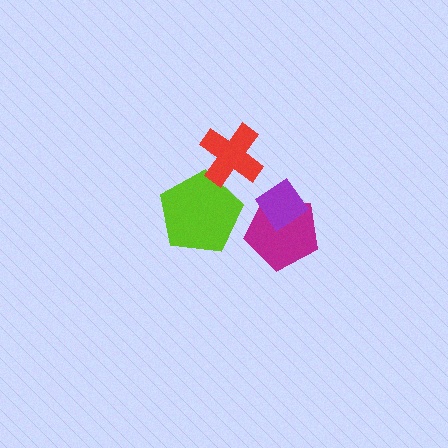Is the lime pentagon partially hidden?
Yes, it is partially covered by another shape.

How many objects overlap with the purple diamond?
1 object overlaps with the purple diamond.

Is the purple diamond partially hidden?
No, no other shape covers it.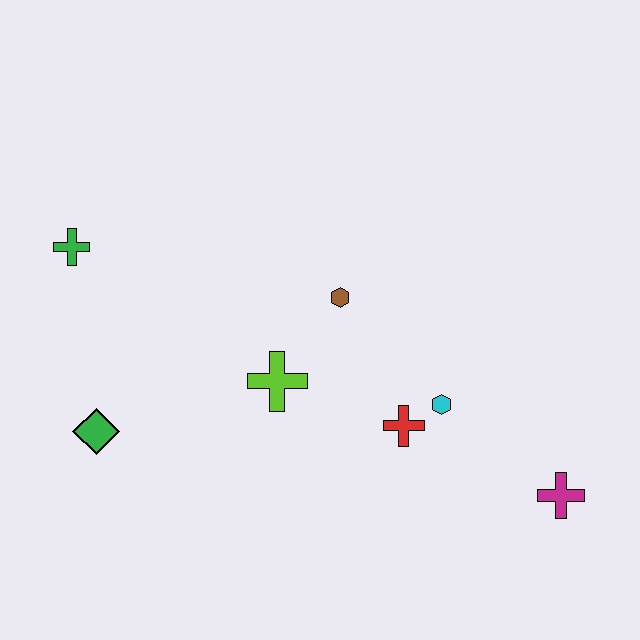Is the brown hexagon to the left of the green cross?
No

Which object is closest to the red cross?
The cyan hexagon is closest to the red cross.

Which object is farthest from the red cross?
The green cross is farthest from the red cross.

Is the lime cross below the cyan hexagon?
No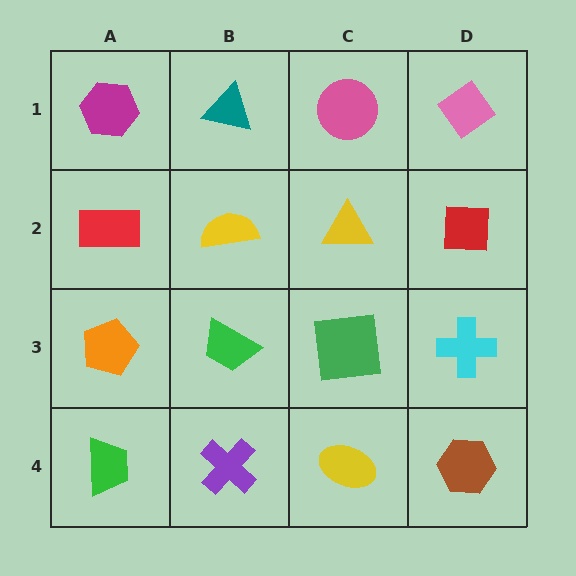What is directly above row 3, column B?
A yellow semicircle.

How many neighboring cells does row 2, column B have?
4.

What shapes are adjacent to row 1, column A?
A red rectangle (row 2, column A), a teal triangle (row 1, column B).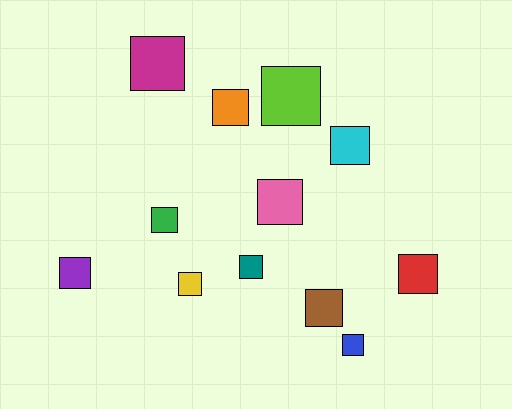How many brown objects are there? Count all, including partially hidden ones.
There is 1 brown object.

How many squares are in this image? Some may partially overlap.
There are 12 squares.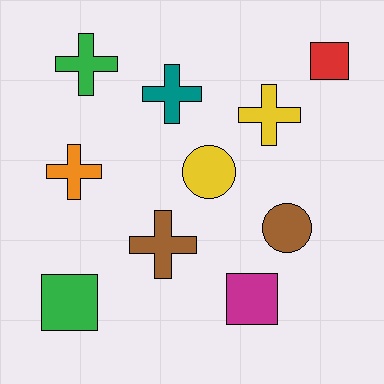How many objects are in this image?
There are 10 objects.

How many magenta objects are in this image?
There is 1 magenta object.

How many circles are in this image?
There are 2 circles.